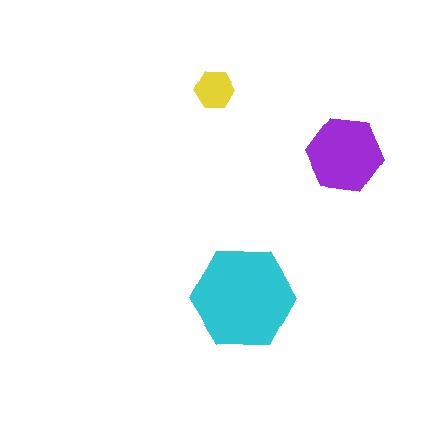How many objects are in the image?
There are 3 objects in the image.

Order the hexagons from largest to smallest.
the cyan one, the purple one, the yellow one.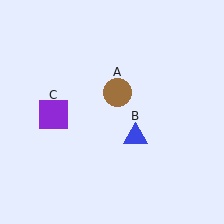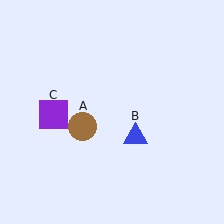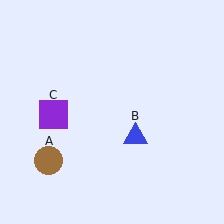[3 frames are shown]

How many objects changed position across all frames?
1 object changed position: brown circle (object A).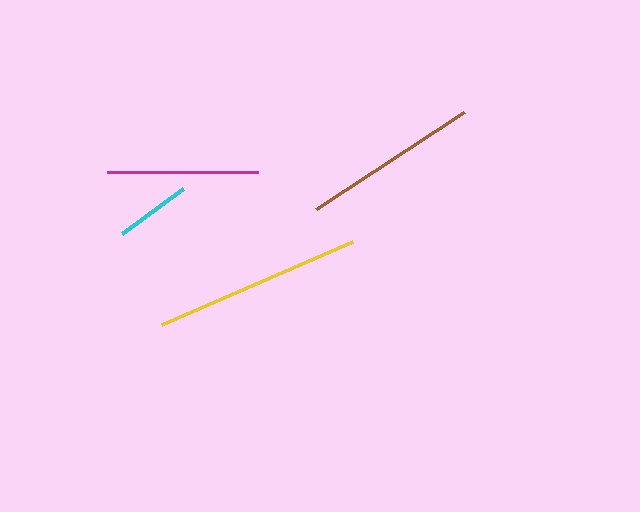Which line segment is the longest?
The yellow line is the longest at approximately 208 pixels.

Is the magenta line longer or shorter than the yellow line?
The yellow line is longer than the magenta line.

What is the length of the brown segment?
The brown segment is approximately 177 pixels long.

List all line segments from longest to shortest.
From longest to shortest: yellow, brown, magenta, cyan.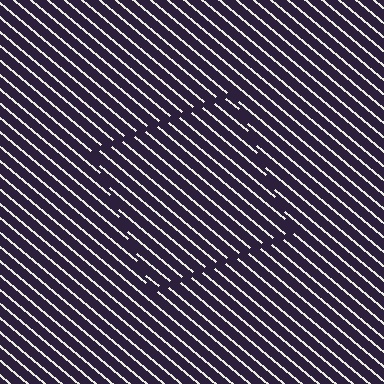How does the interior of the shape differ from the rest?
The interior of the shape contains the same grating, shifted by half a period — the contour is defined by the phase discontinuity where line-ends from the inner and outer gratings abut.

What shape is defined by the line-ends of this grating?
An illusory square. The interior of the shape contains the same grating, shifted by half a period — the contour is defined by the phase discontinuity where line-ends from the inner and outer gratings abut.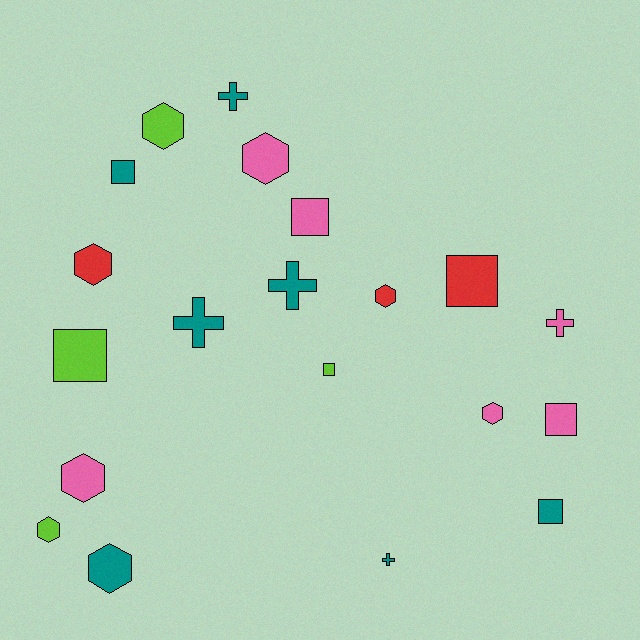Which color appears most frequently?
Teal, with 7 objects.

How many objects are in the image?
There are 20 objects.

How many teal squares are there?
There are 2 teal squares.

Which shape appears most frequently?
Hexagon, with 8 objects.